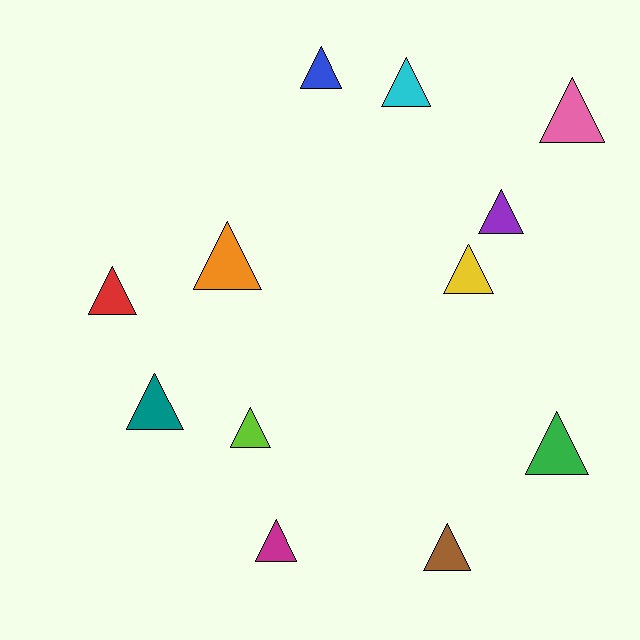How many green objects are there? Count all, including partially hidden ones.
There is 1 green object.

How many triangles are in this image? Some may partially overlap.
There are 12 triangles.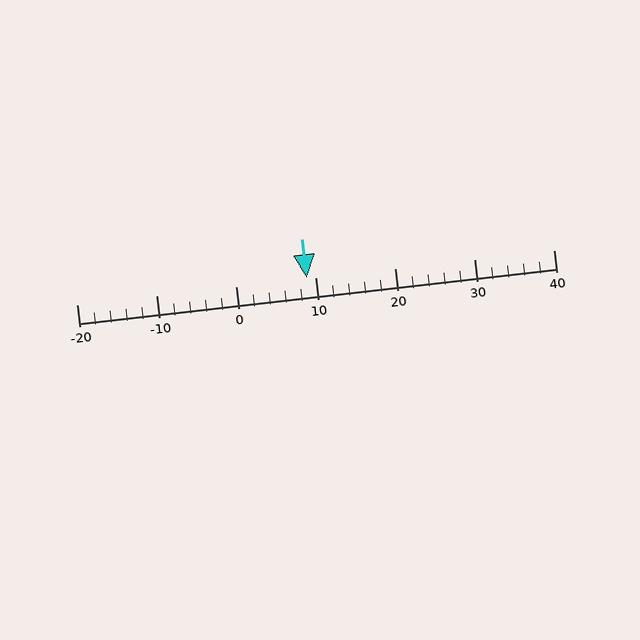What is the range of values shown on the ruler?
The ruler shows values from -20 to 40.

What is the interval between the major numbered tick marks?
The major tick marks are spaced 10 units apart.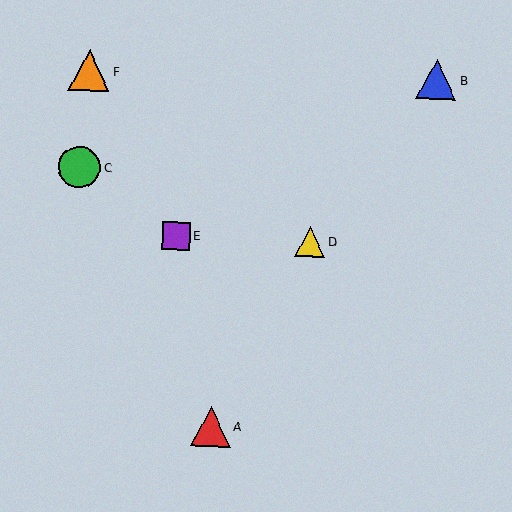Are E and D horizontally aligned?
Yes, both are at y≈236.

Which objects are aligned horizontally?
Objects D, E are aligned horizontally.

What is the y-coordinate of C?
Object C is at y≈167.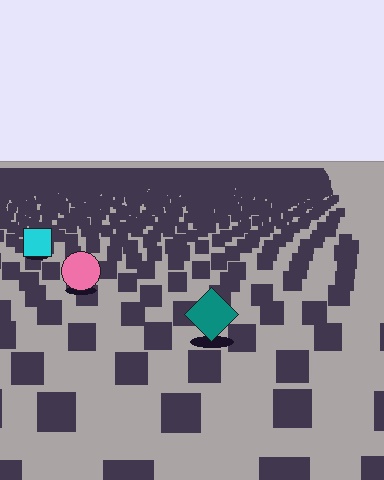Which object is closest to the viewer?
The teal diamond is closest. The texture marks near it are larger and more spread out.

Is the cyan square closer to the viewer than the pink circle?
No. The pink circle is closer — you can tell from the texture gradient: the ground texture is coarser near it.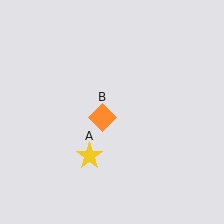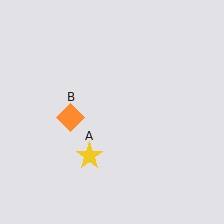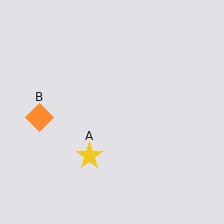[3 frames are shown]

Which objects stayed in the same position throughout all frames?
Yellow star (object A) remained stationary.